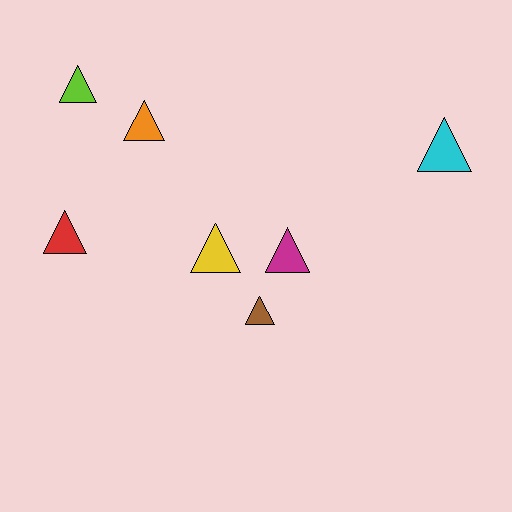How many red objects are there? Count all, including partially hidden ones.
There is 1 red object.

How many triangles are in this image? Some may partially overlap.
There are 7 triangles.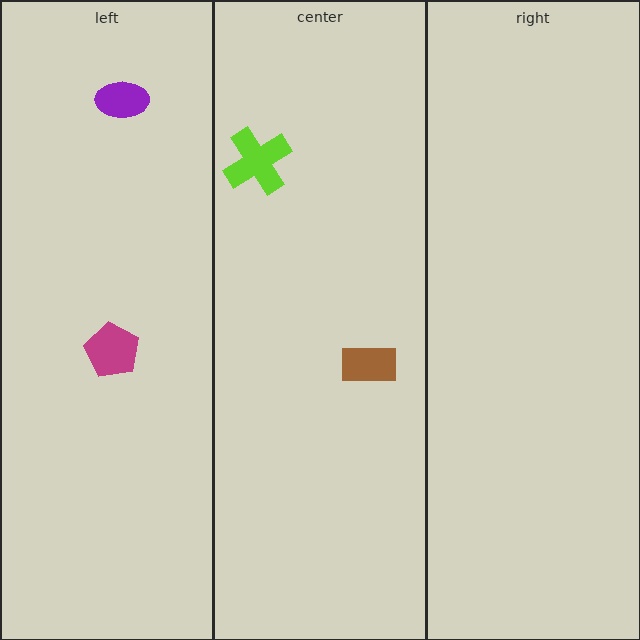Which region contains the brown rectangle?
The center region.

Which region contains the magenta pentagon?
The left region.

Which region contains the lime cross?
The center region.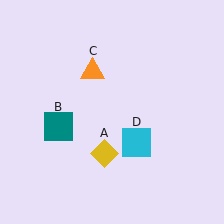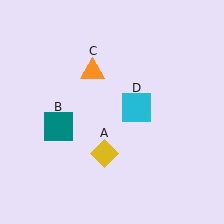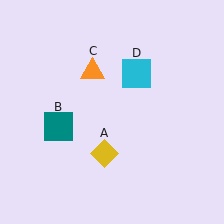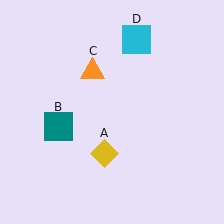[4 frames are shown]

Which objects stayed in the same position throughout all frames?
Yellow diamond (object A) and teal square (object B) and orange triangle (object C) remained stationary.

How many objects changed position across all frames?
1 object changed position: cyan square (object D).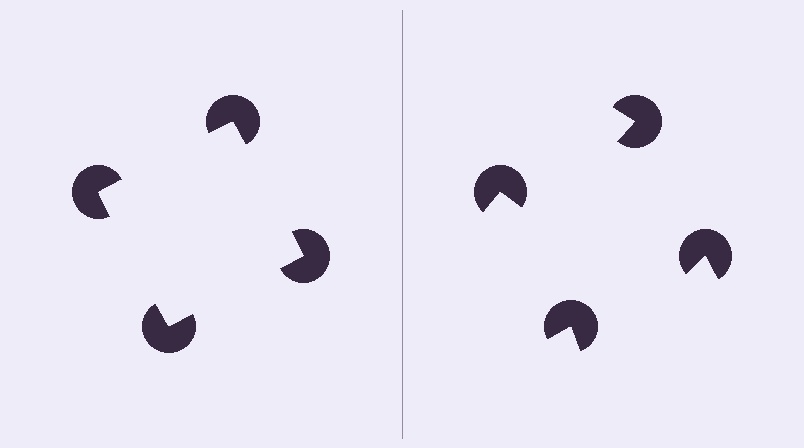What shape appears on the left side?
An illusory square.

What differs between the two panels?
The pac-man discs are positioned identically on both sides; only the wedge orientations differ. On the left they align to a square; on the right they are misaligned.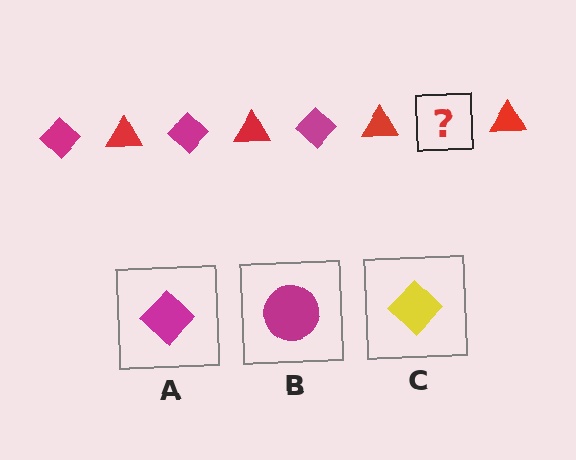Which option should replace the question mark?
Option A.